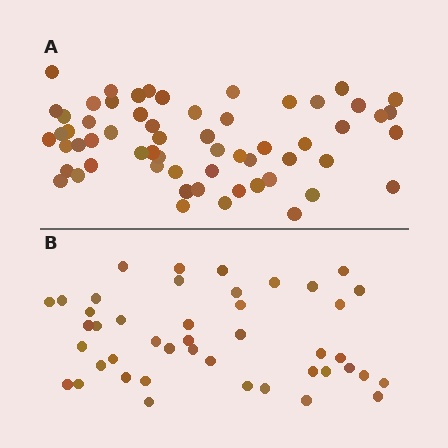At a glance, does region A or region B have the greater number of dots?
Region A (the top region) has more dots.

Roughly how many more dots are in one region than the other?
Region A has approximately 15 more dots than region B.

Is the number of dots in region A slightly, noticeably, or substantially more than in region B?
Region A has noticeably more, but not dramatically so. The ratio is roughly 1.4 to 1.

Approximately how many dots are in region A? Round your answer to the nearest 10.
About 60 dots.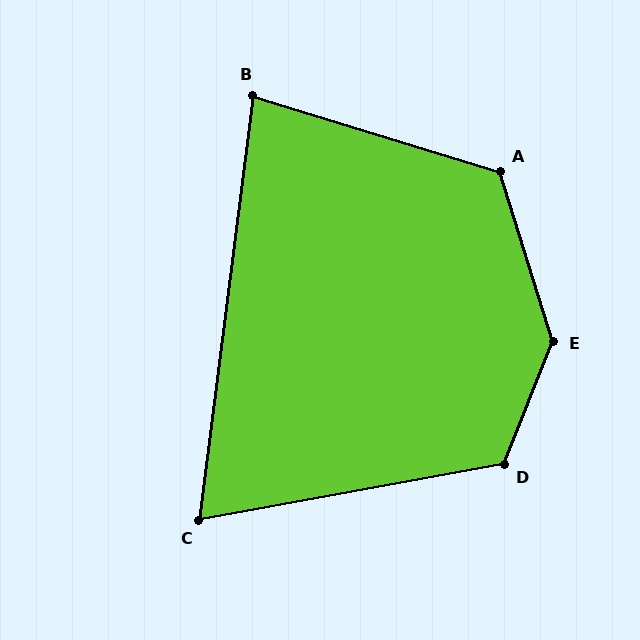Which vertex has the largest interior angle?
E, at approximately 141 degrees.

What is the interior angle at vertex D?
Approximately 122 degrees (obtuse).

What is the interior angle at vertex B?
Approximately 80 degrees (acute).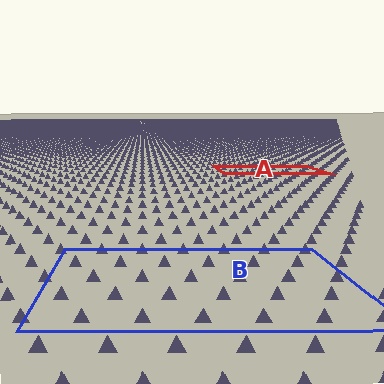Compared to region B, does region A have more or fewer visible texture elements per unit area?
Region A has more texture elements per unit area — they are packed more densely because it is farther away.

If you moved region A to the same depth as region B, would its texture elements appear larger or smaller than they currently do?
They would appear larger. At a closer depth, the same texture elements are projected at a bigger on-screen size.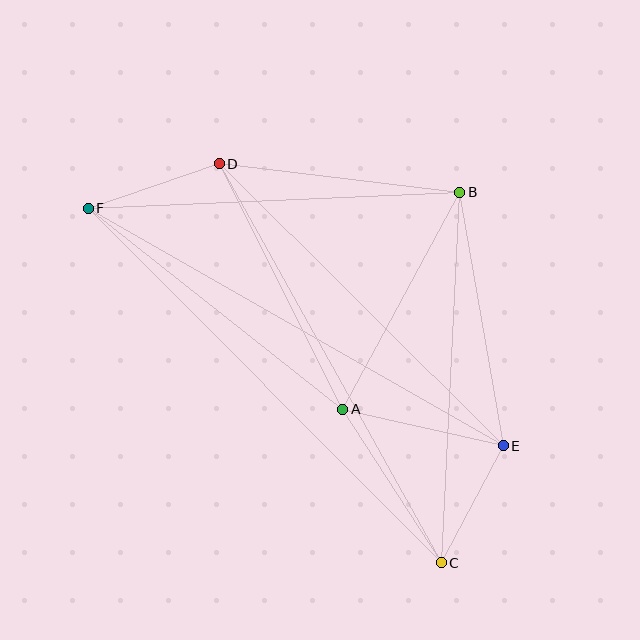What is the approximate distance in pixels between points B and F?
The distance between B and F is approximately 372 pixels.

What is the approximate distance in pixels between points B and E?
The distance between B and E is approximately 257 pixels.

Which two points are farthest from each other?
Points C and F are farthest from each other.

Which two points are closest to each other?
Points C and E are closest to each other.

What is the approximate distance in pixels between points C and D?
The distance between C and D is approximately 456 pixels.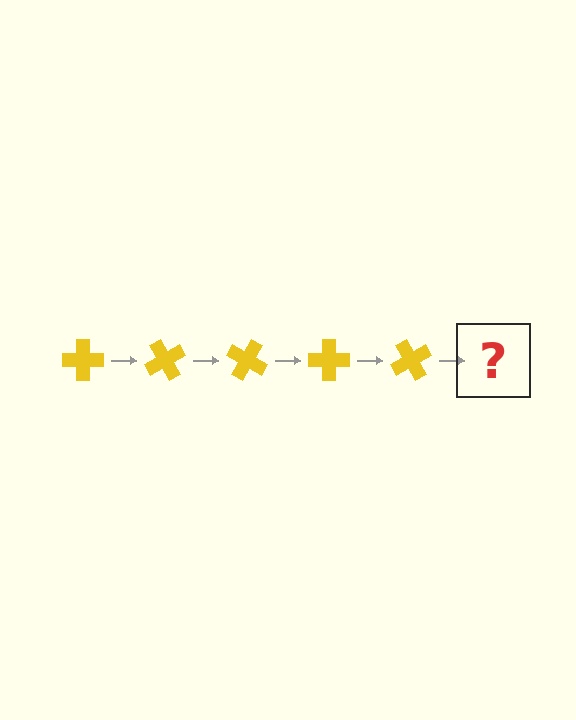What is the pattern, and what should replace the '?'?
The pattern is that the cross rotates 60 degrees each step. The '?' should be a yellow cross rotated 300 degrees.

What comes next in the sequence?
The next element should be a yellow cross rotated 300 degrees.